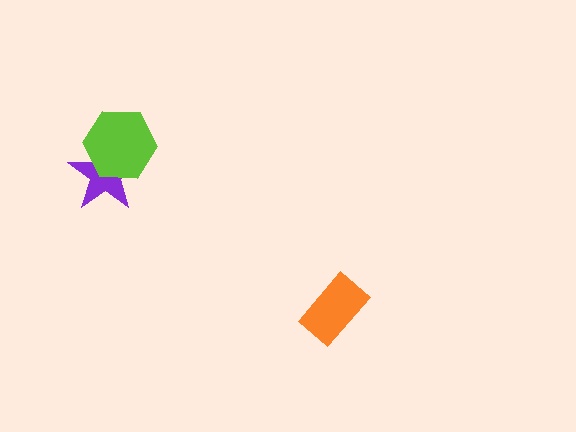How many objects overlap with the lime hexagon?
1 object overlaps with the lime hexagon.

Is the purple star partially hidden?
Yes, it is partially covered by another shape.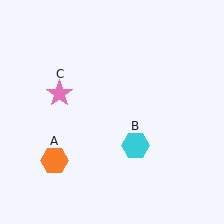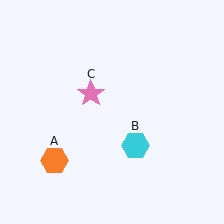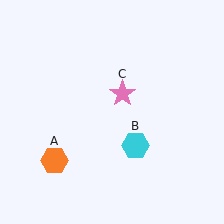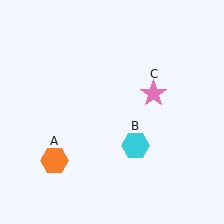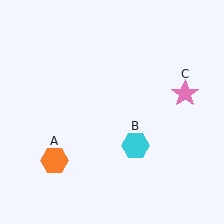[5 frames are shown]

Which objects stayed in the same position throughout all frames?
Orange hexagon (object A) and cyan hexagon (object B) remained stationary.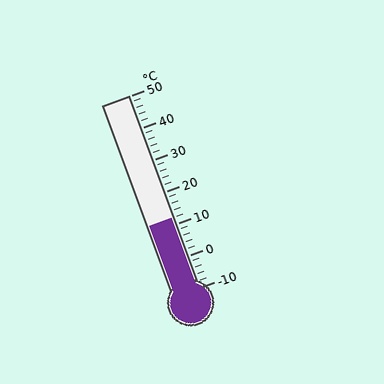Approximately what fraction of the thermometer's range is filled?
The thermometer is filled to approximately 35% of its range.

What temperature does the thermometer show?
The thermometer shows approximately 12°C.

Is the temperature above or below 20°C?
The temperature is below 20°C.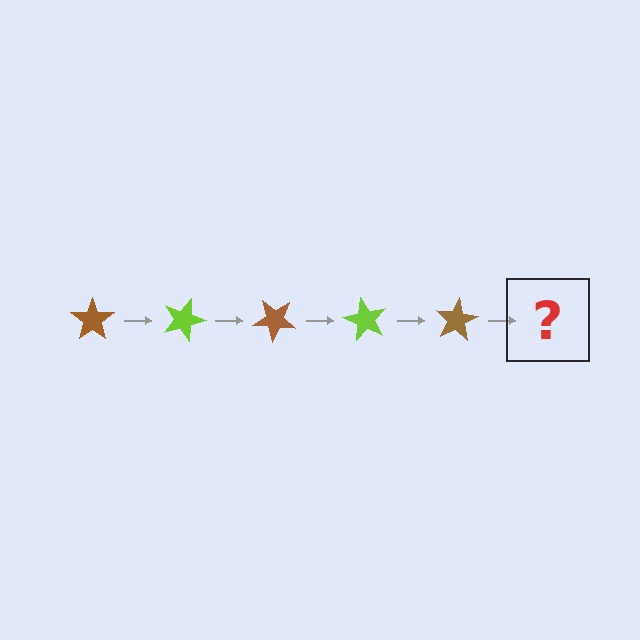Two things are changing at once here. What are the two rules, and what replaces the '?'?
The two rules are that it rotates 20 degrees each step and the color cycles through brown and lime. The '?' should be a lime star, rotated 100 degrees from the start.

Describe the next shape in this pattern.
It should be a lime star, rotated 100 degrees from the start.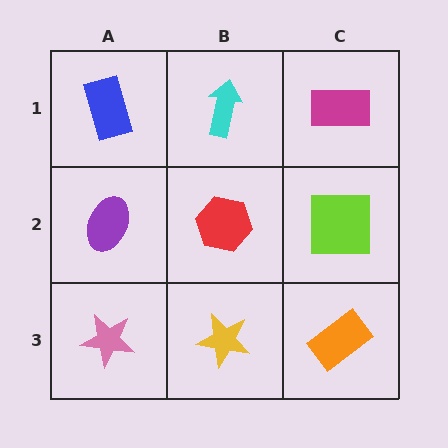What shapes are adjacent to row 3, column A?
A purple ellipse (row 2, column A), a yellow star (row 3, column B).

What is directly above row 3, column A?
A purple ellipse.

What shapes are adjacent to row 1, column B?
A red hexagon (row 2, column B), a blue rectangle (row 1, column A), a magenta rectangle (row 1, column C).